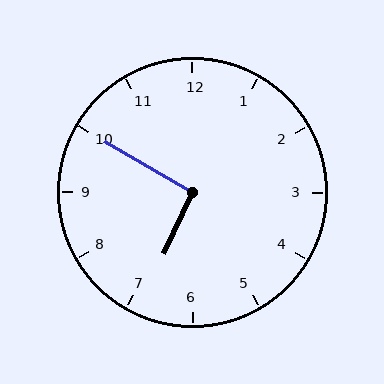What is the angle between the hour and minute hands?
Approximately 95 degrees.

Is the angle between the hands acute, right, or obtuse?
It is right.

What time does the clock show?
6:50.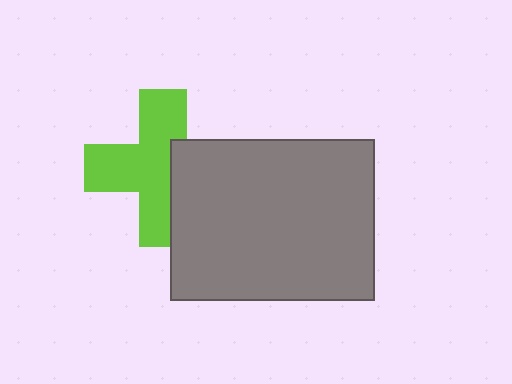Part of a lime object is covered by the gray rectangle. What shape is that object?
It is a cross.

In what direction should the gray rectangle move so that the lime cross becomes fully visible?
The gray rectangle should move right. That is the shortest direction to clear the overlap and leave the lime cross fully visible.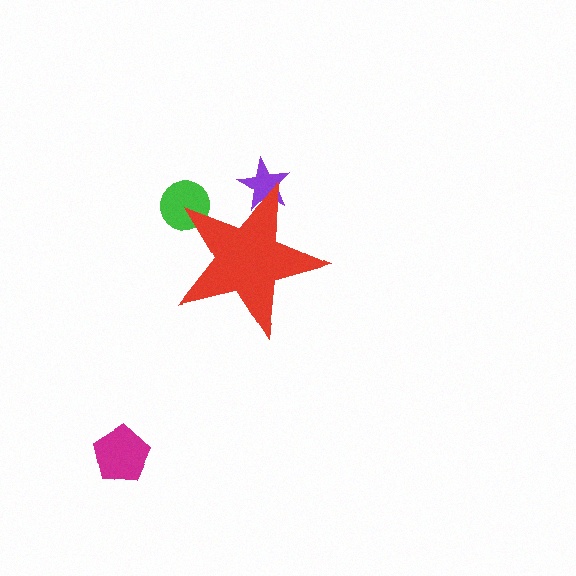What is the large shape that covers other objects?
A red star.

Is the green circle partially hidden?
Yes, the green circle is partially hidden behind the red star.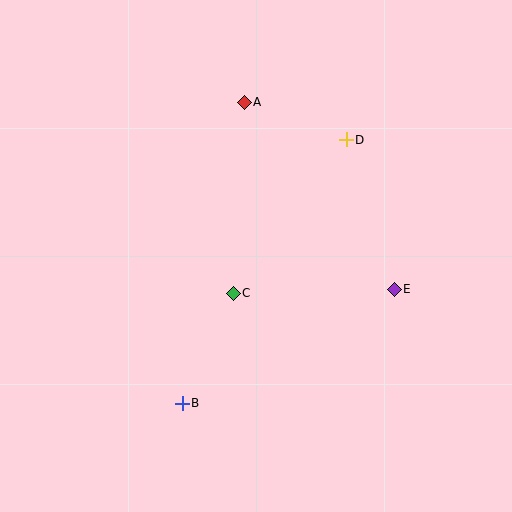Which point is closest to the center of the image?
Point C at (233, 293) is closest to the center.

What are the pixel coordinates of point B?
Point B is at (182, 403).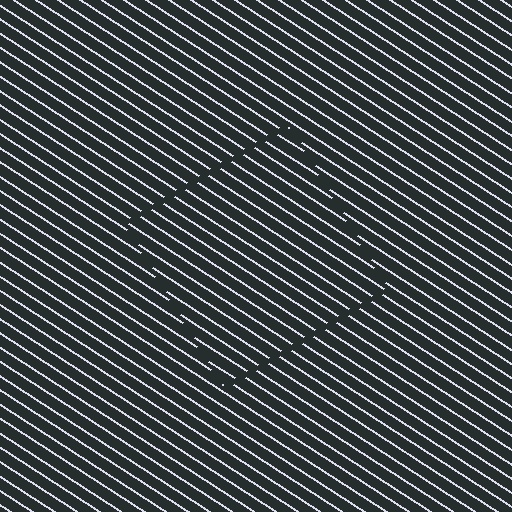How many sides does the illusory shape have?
4 sides — the line-ends trace a square.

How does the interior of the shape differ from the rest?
The interior of the shape contains the same grating, shifted by half a period — the contour is defined by the phase discontinuity where line-ends from the inner and outer gratings abut.